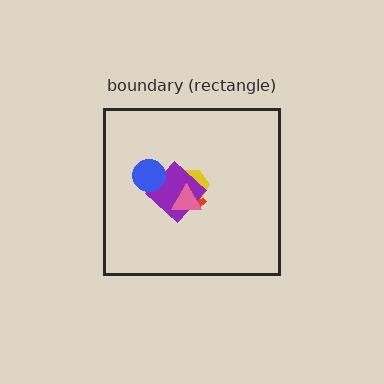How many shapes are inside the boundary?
5 inside, 0 outside.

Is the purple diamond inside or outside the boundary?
Inside.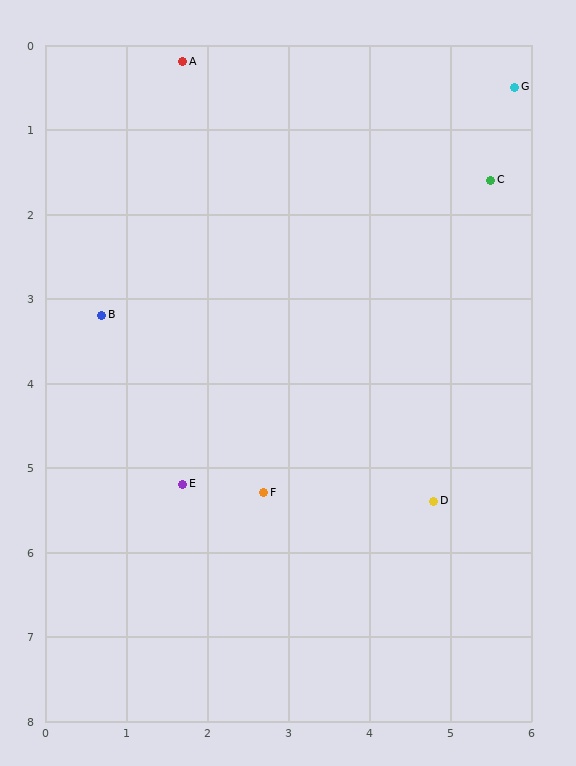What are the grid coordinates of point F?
Point F is at approximately (2.7, 5.3).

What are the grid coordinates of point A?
Point A is at approximately (1.7, 0.2).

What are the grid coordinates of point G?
Point G is at approximately (5.8, 0.5).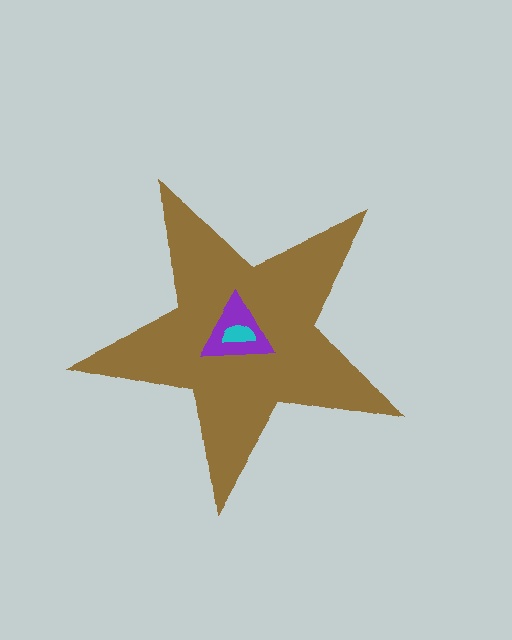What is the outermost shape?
The brown star.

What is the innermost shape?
The cyan semicircle.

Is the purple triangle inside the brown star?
Yes.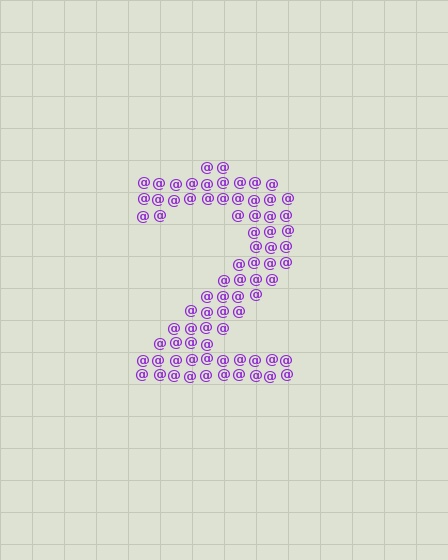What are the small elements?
The small elements are at signs.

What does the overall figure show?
The overall figure shows the digit 2.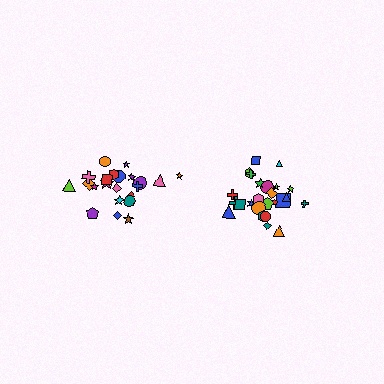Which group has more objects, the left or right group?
The right group.